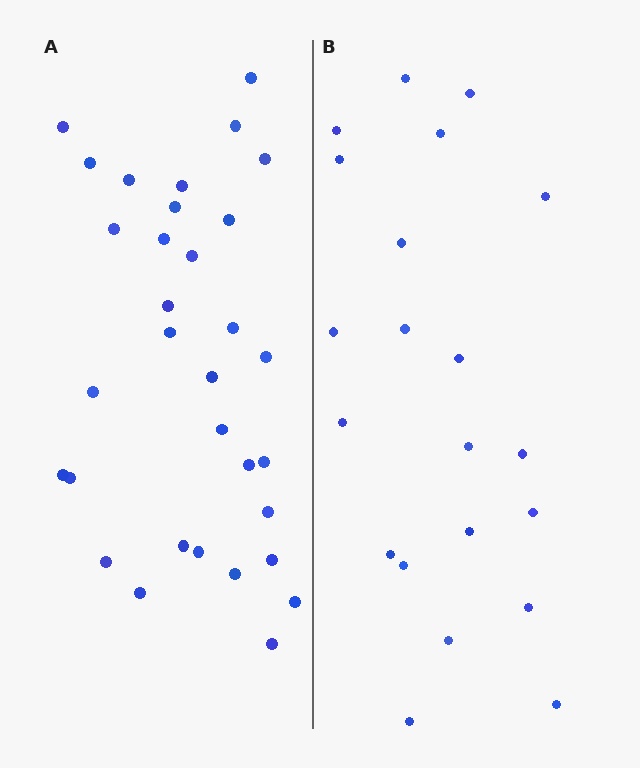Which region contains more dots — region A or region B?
Region A (the left region) has more dots.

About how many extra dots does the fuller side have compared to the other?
Region A has roughly 12 or so more dots than region B.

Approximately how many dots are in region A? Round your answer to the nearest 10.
About 30 dots. (The exact count is 32, which rounds to 30.)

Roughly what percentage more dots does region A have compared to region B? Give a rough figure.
About 50% more.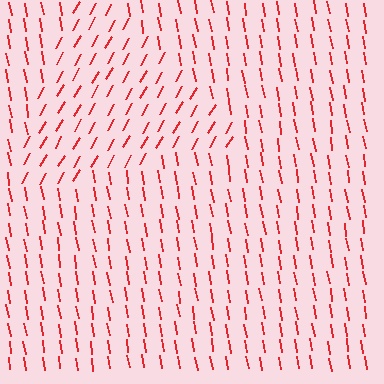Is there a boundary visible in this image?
Yes, there is a texture boundary formed by a change in line orientation.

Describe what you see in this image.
The image is filled with small red line segments. A triangle region in the image has lines oriented differently from the surrounding lines, creating a visible texture boundary.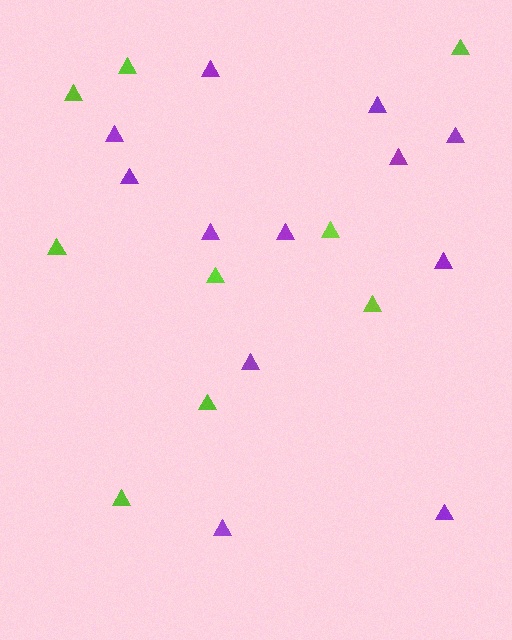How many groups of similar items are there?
There are 2 groups: one group of purple triangles (12) and one group of lime triangles (9).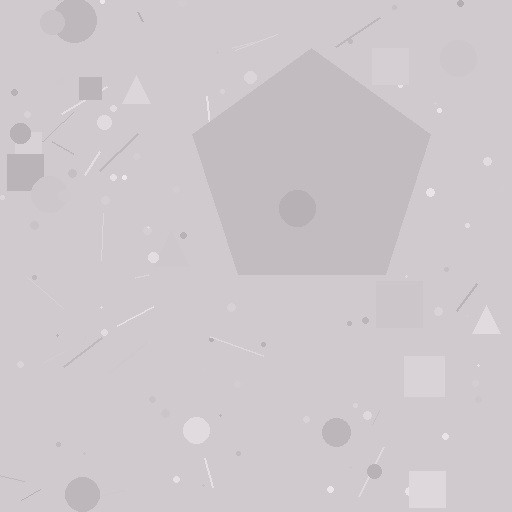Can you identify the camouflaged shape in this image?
The camouflaged shape is a pentagon.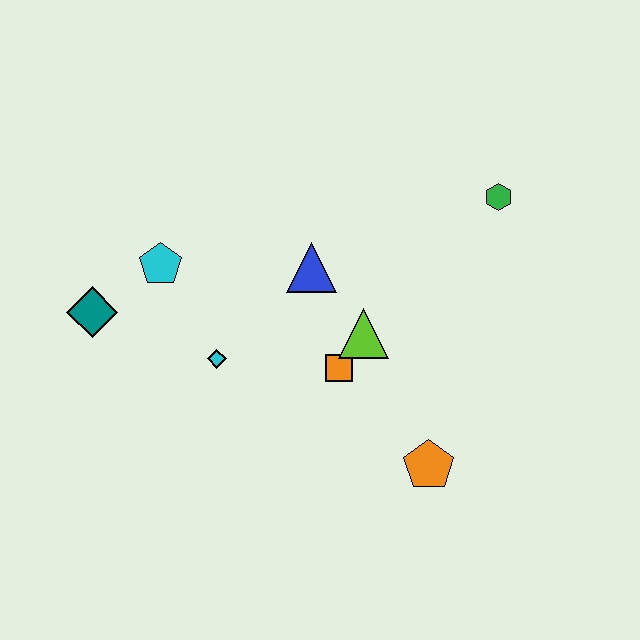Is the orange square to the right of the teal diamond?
Yes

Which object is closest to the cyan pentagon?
The teal diamond is closest to the cyan pentagon.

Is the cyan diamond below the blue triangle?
Yes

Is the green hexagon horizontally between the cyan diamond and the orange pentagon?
No